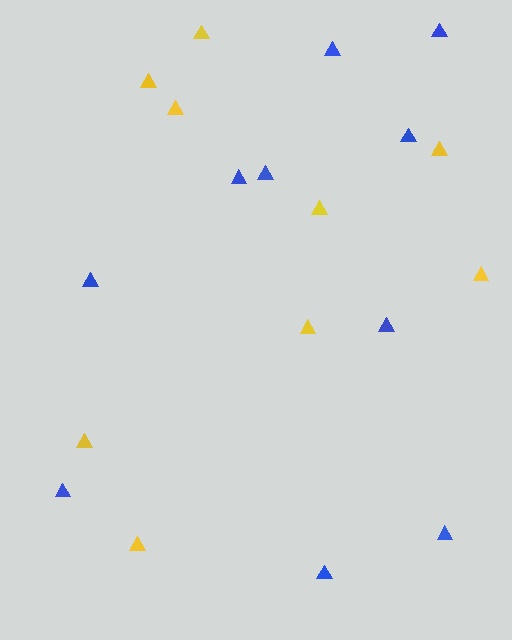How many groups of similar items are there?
There are 2 groups: one group of yellow triangles (9) and one group of blue triangles (10).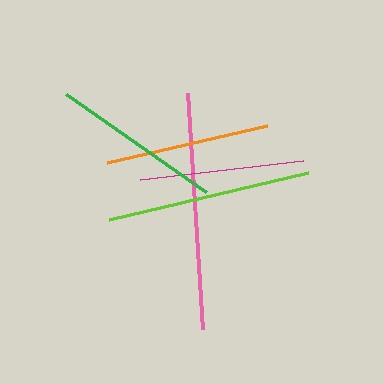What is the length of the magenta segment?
The magenta segment is approximately 163 pixels long.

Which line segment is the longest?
The pink line is the longest at approximately 236 pixels.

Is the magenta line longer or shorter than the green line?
The green line is longer than the magenta line.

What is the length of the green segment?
The green segment is approximately 171 pixels long.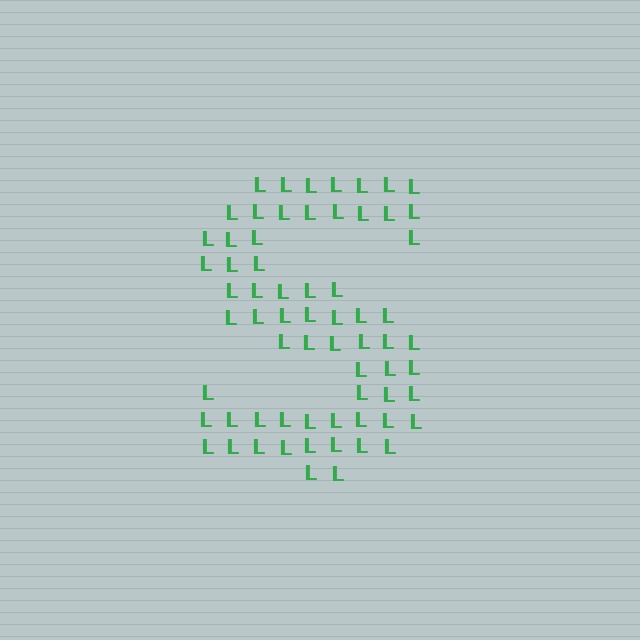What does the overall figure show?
The overall figure shows the letter S.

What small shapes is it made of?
It is made of small letter L's.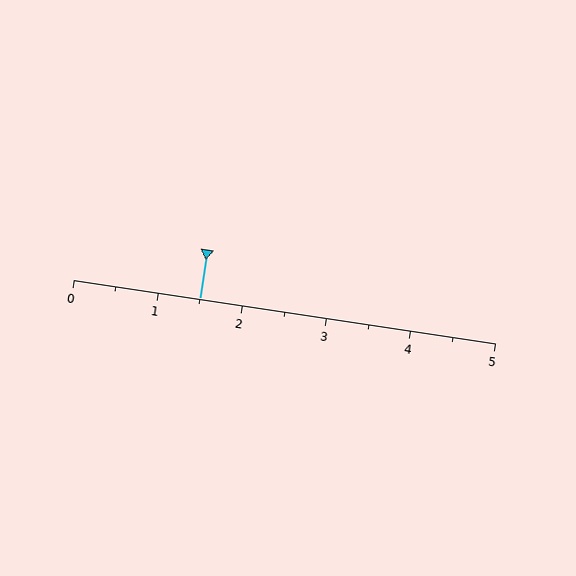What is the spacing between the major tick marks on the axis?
The major ticks are spaced 1 apart.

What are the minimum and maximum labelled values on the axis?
The axis runs from 0 to 5.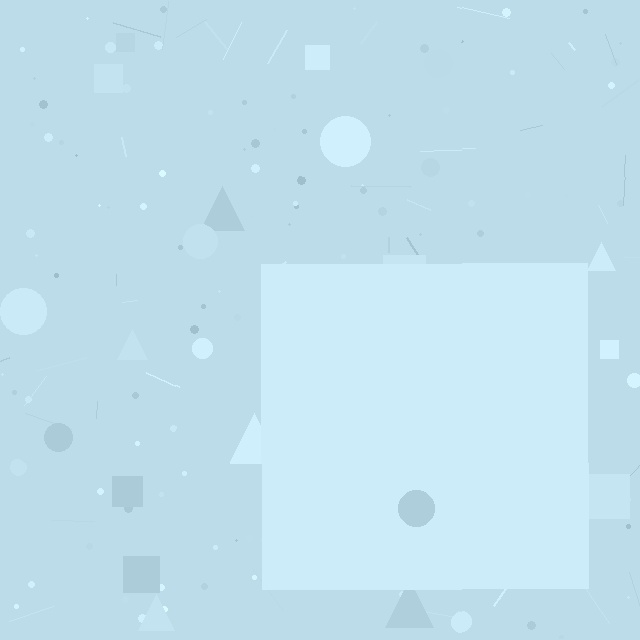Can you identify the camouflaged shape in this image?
The camouflaged shape is a square.